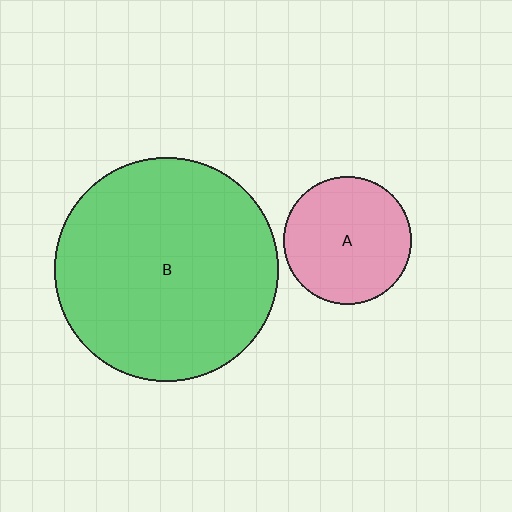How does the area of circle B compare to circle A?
Approximately 3.1 times.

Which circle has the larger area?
Circle B (green).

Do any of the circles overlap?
No, none of the circles overlap.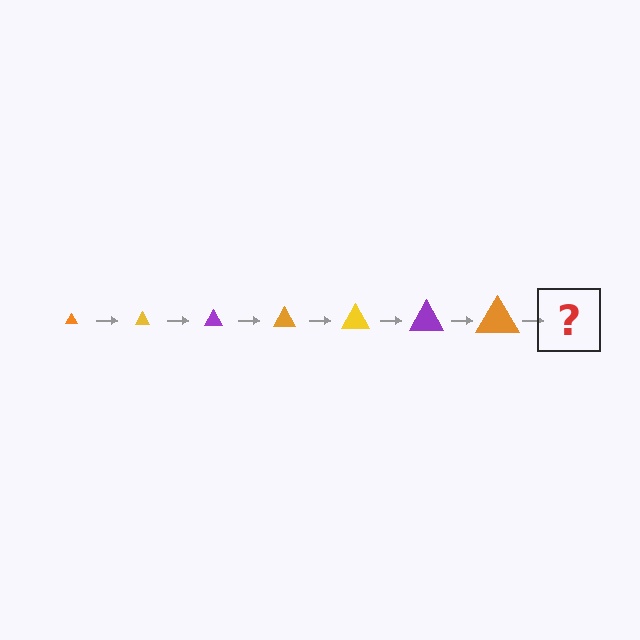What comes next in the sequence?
The next element should be a yellow triangle, larger than the previous one.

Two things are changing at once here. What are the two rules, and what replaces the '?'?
The two rules are that the triangle grows larger each step and the color cycles through orange, yellow, and purple. The '?' should be a yellow triangle, larger than the previous one.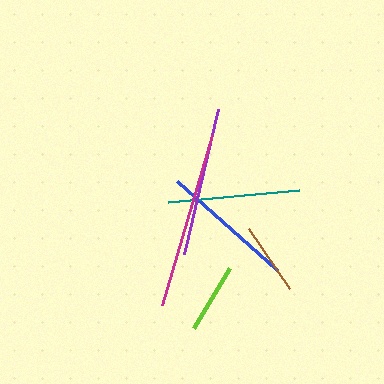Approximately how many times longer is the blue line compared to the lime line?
The blue line is approximately 1.9 times the length of the lime line.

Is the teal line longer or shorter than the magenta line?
The magenta line is longer than the teal line.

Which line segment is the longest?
The magenta line is the longest at approximately 176 pixels.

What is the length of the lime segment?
The lime segment is approximately 70 pixels long.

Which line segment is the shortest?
The lime line is the shortest at approximately 70 pixels.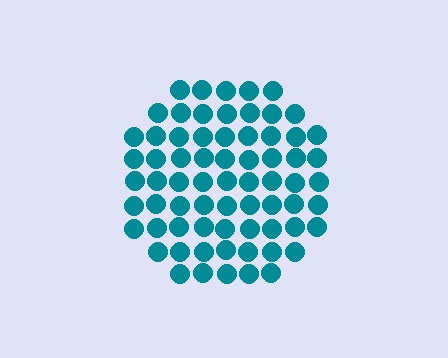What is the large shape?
The large shape is a circle.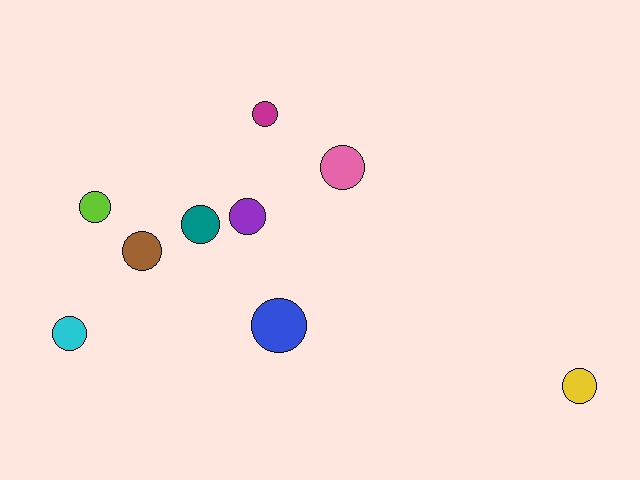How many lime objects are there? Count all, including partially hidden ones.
There is 1 lime object.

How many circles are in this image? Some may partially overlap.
There are 9 circles.